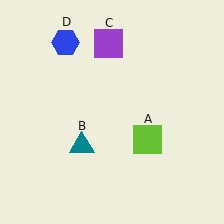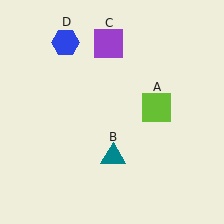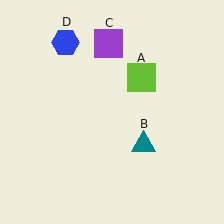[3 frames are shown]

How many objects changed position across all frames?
2 objects changed position: lime square (object A), teal triangle (object B).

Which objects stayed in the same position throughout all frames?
Purple square (object C) and blue hexagon (object D) remained stationary.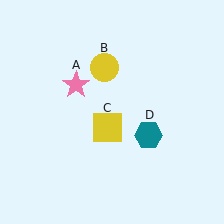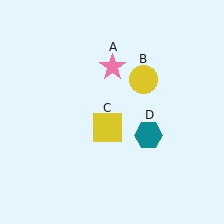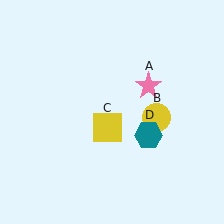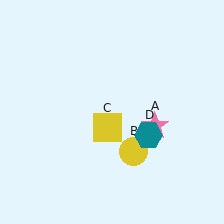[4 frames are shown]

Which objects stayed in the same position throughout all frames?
Yellow square (object C) and teal hexagon (object D) remained stationary.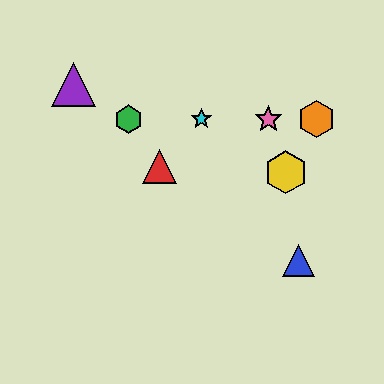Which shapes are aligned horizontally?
The green hexagon, the orange hexagon, the cyan star, the pink star are aligned horizontally.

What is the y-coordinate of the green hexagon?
The green hexagon is at y≈119.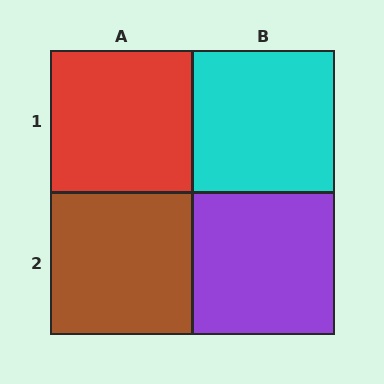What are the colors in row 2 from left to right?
Brown, purple.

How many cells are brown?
1 cell is brown.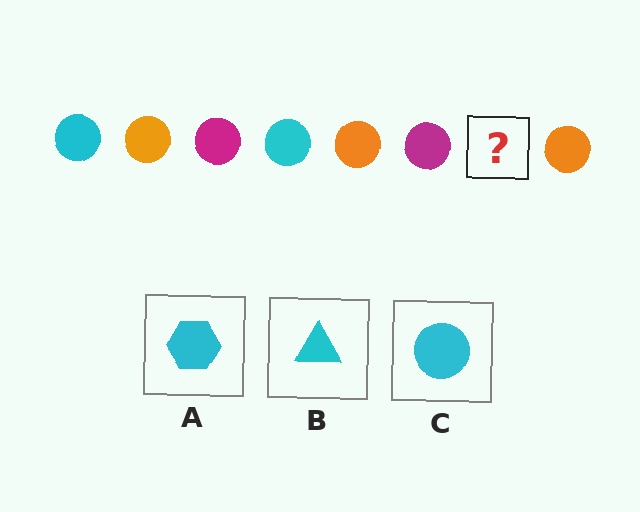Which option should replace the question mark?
Option C.